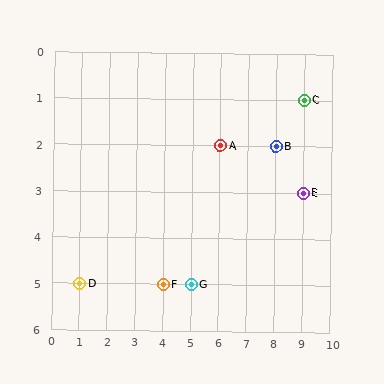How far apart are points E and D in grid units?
Points E and D are 8 columns and 2 rows apart (about 8.2 grid units diagonally).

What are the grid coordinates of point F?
Point F is at grid coordinates (4, 5).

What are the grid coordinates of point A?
Point A is at grid coordinates (6, 2).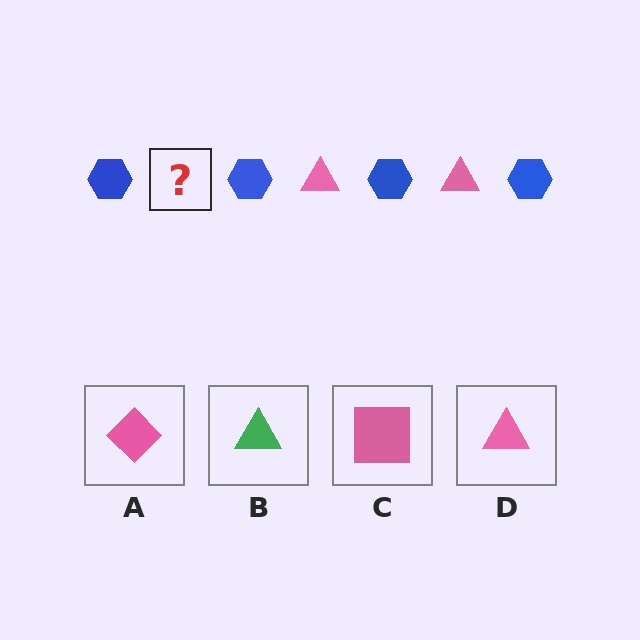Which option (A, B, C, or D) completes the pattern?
D.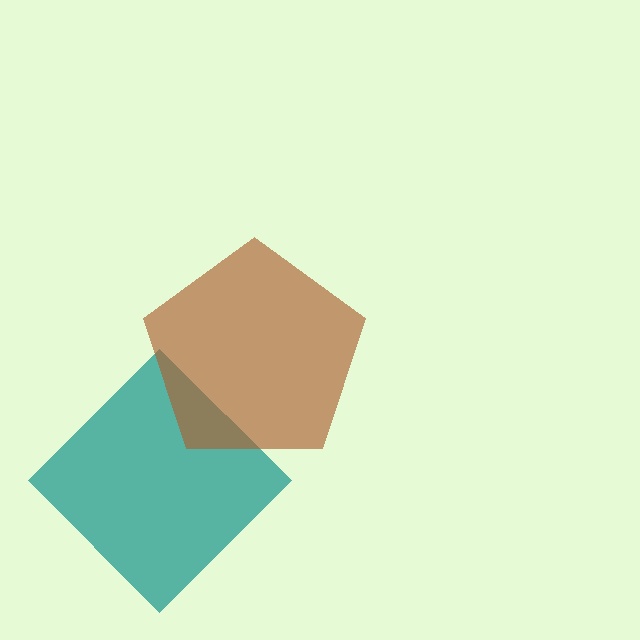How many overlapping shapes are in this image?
There are 2 overlapping shapes in the image.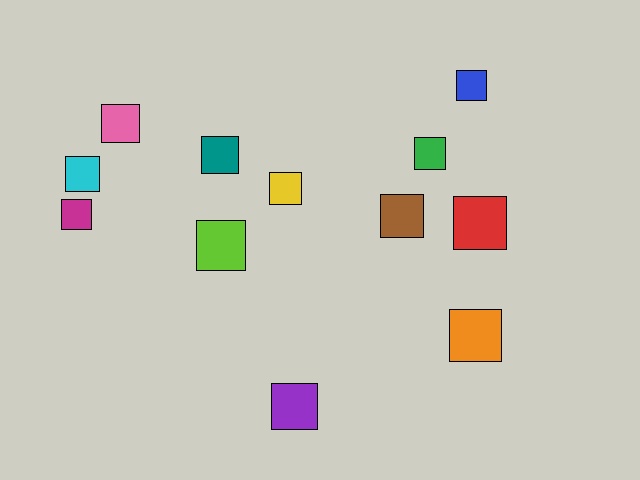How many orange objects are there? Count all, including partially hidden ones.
There is 1 orange object.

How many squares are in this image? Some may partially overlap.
There are 12 squares.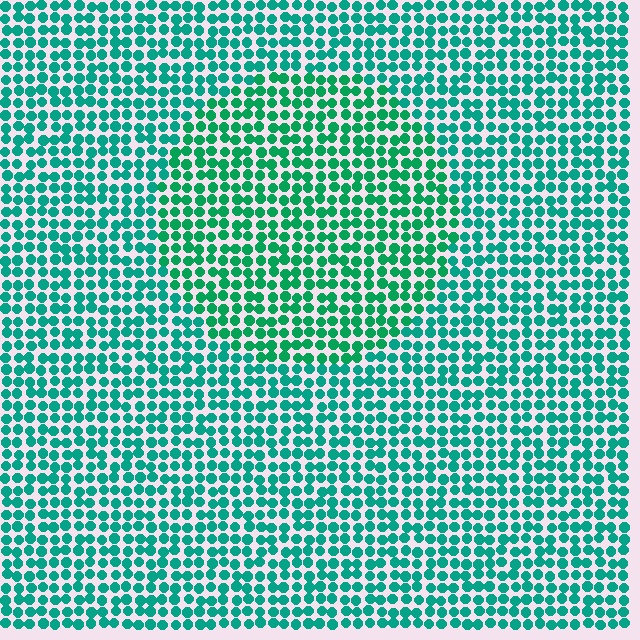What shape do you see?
I see a circle.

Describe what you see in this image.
The image is filled with small teal elements in a uniform arrangement. A circle-shaped region is visible where the elements are tinted to a slightly different hue, forming a subtle color boundary.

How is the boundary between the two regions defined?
The boundary is defined purely by a slight shift in hue (about 18 degrees). Spacing, size, and orientation are identical on both sides.